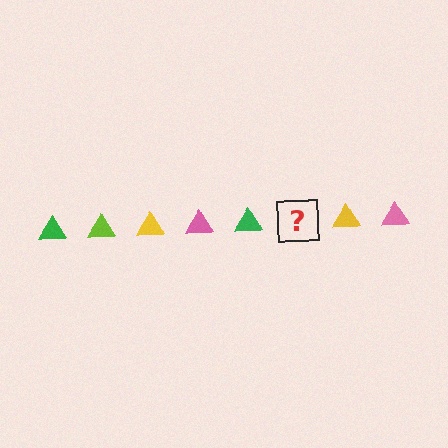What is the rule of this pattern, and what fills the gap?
The rule is that the pattern cycles through green, lime, yellow, pink triangles. The gap should be filled with a lime triangle.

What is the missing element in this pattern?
The missing element is a lime triangle.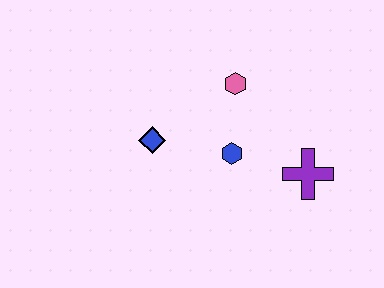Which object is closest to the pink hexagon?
The blue hexagon is closest to the pink hexagon.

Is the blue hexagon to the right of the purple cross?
No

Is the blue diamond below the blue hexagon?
No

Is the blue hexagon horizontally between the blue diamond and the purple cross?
Yes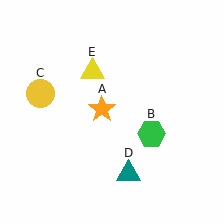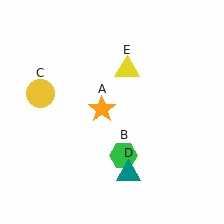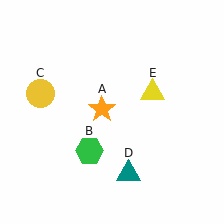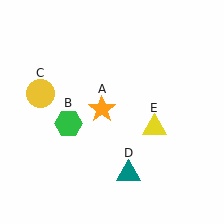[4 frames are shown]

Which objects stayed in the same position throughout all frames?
Orange star (object A) and yellow circle (object C) and teal triangle (object D) remained stationary.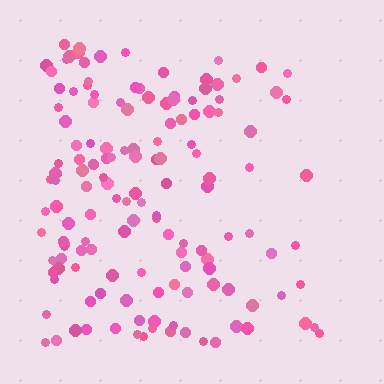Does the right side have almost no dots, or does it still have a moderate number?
Still a moderate number, just noticeably fewer than the left.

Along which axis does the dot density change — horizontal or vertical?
Horizontal.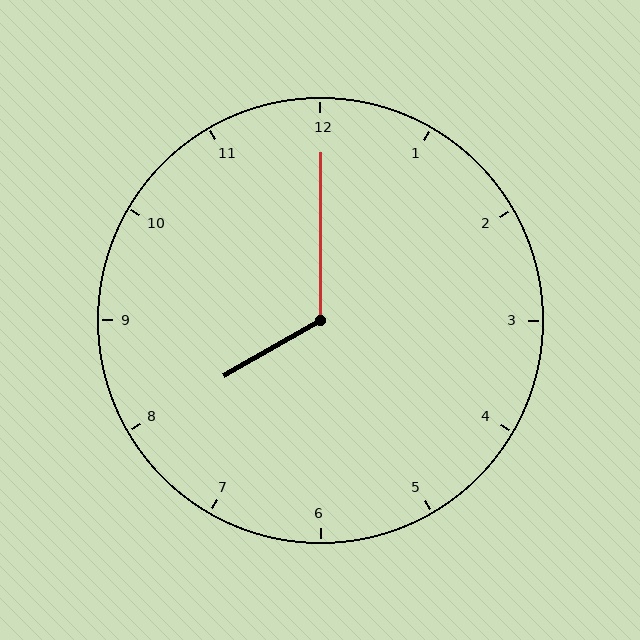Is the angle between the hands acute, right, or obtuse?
It is obtuse.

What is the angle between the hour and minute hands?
Approximately 120 degrees.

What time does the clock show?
8:00.